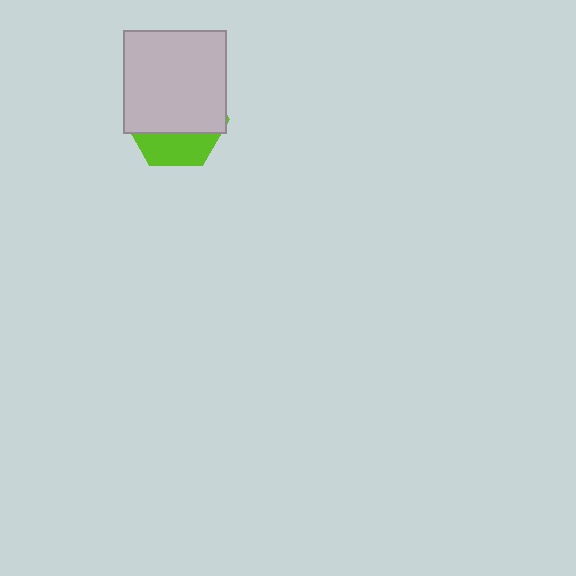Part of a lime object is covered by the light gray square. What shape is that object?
It is a hexagon.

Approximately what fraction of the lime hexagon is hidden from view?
Roughly 69% of the lime hexagon is hidden behind the light gray square.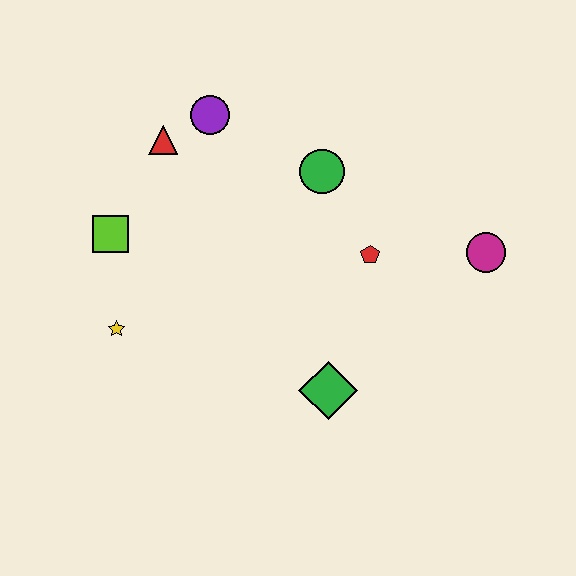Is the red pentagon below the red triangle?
Yes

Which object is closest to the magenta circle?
The red pentagon is closest to the magenta circle.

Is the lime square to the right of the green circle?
No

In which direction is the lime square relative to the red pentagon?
The lime square is to the left of the red pentagon.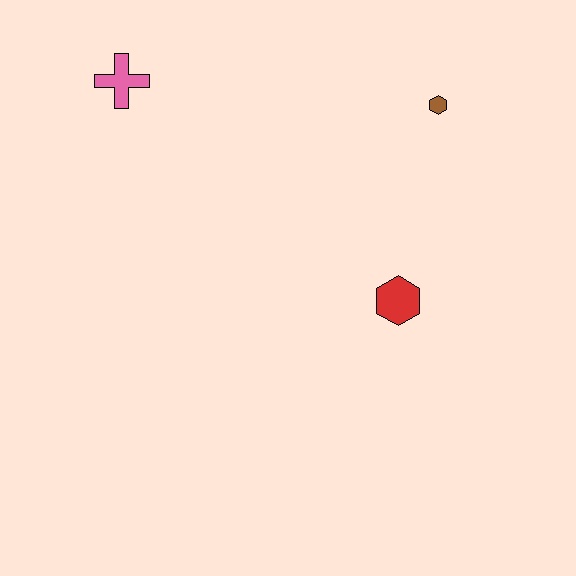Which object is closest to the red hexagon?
The brown hexagon is closest to the red hexagon.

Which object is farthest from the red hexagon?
The pink cross is farthest from the red hexagon.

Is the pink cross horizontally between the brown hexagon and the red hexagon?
No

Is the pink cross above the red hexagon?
Yes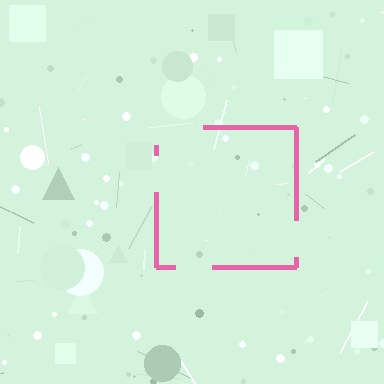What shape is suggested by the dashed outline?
The dashed outline suggests a square.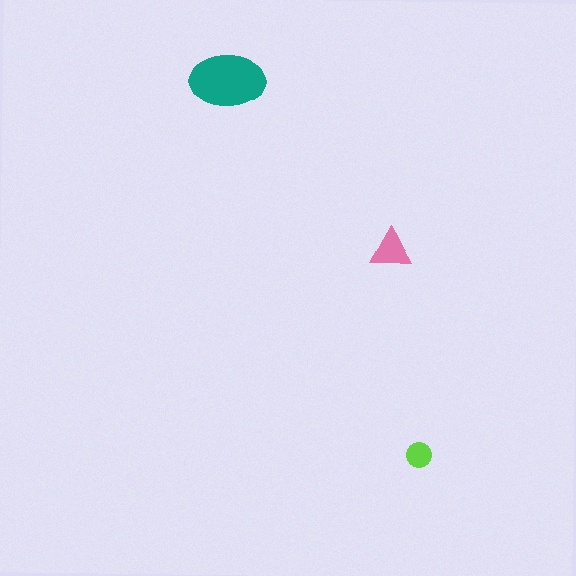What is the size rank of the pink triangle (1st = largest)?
2nd.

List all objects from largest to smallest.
The teal ellipse, the pink triangle, the lime circle.